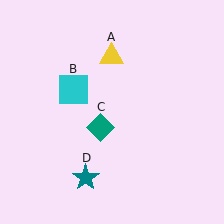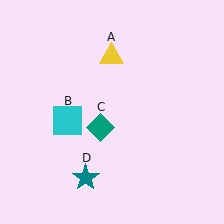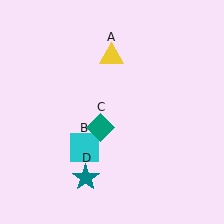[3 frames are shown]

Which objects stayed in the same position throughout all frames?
Yellow triangle (object A) and teal diamond (object C) and teal star (object D) remained stationary.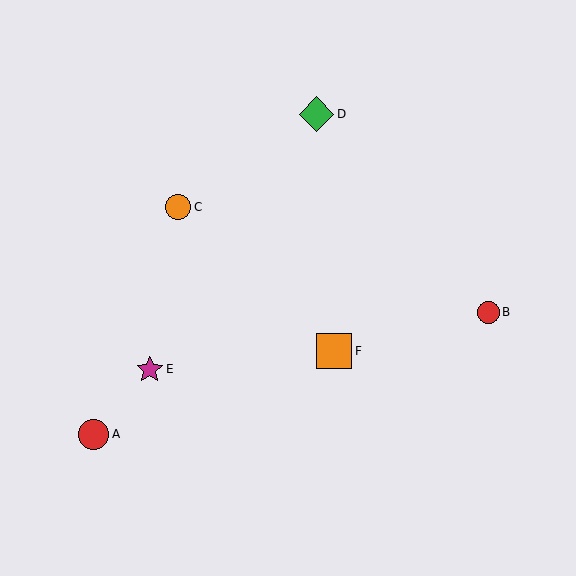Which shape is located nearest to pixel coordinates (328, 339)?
The orange square (labeled F) at (334, 351) is nearest to that location.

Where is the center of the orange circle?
The center of the orange circle is at (178, 206).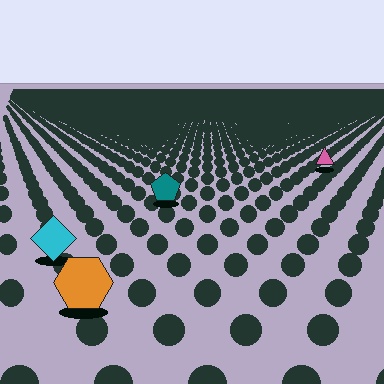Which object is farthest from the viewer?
The pink triangle is farthest from the viewer. It appears smaller and the ground texture around it is denser.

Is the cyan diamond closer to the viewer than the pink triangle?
Yes. The cyan diamond is closer — you can tell from the texture gradient: the ground texture is coarser near it.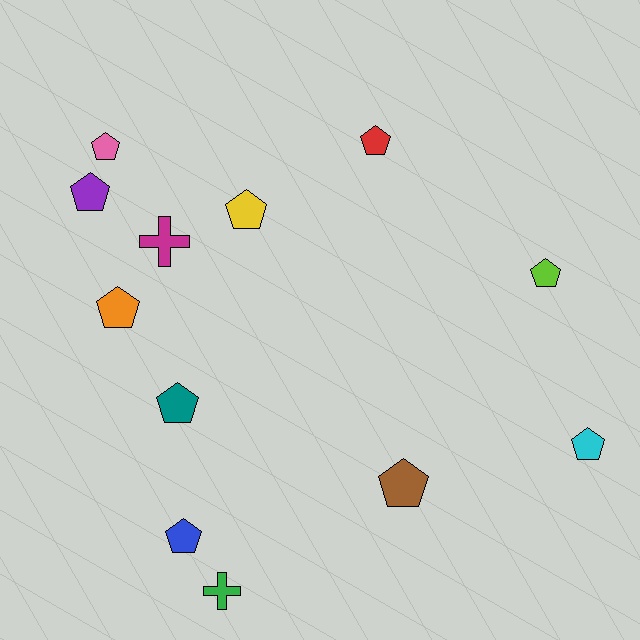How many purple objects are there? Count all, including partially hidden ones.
There is 1 purple object.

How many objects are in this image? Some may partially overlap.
There are 12 objects.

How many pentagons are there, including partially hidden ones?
There are 10 pentagons.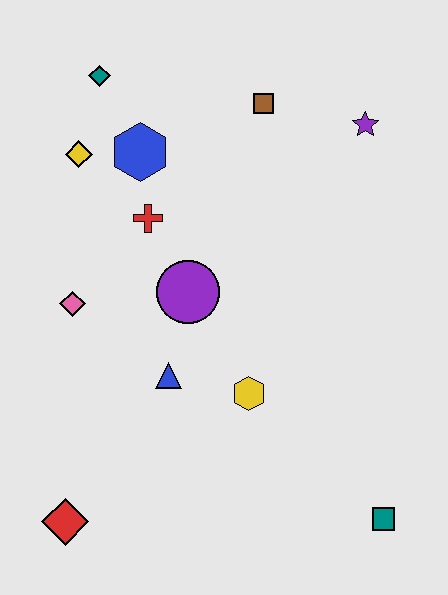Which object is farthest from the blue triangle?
The purple star is farthest from the blue triangle.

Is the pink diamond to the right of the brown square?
No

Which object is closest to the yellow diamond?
The blue hexagon is closest to the yellow diamond.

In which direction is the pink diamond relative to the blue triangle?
The pink diamond is to the left of the blue triangle.